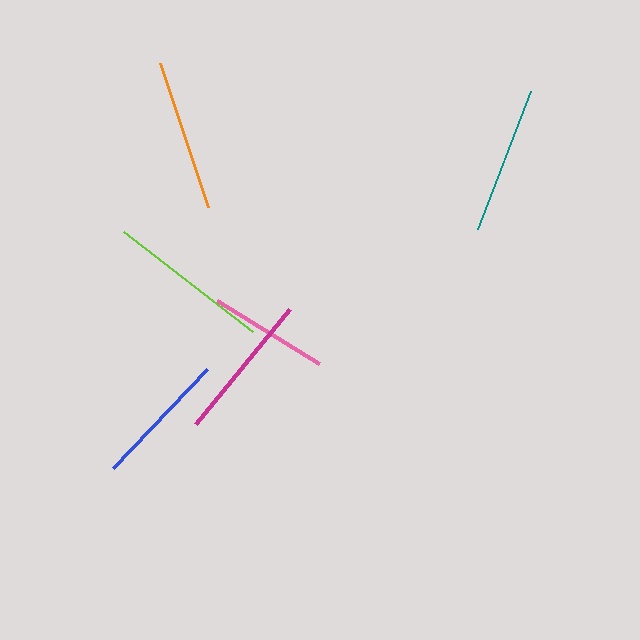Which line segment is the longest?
The lime line is the longest at approximately 163 pixels.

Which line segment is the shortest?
The pink line is the shortest at approximately 119 pixels.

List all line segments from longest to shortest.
From longest to shortest: lime, orange, magenta, teal, blue, pink.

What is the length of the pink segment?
The pink segment is approximately 119 pixels long.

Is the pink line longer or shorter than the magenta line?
The magenta line is longer than the pink line.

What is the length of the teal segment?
The teal segment is approximately 147 pixels long.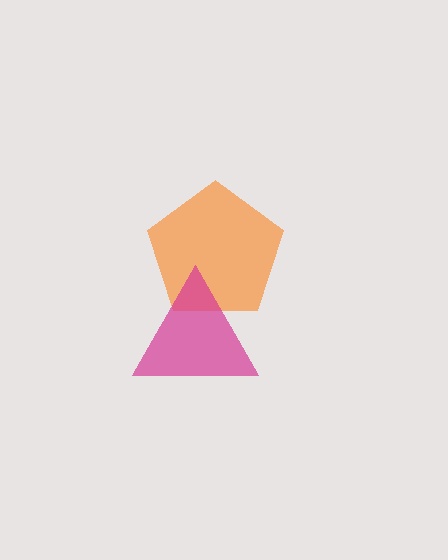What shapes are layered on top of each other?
The layered shapes are: an orange pentagon, a magenta triangle.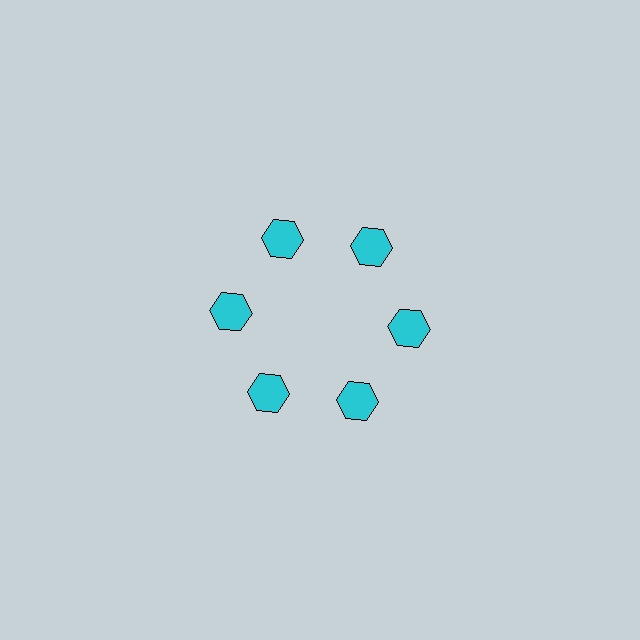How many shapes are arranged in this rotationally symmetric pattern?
There are 6 shapes, arranged in 6 groups of 1.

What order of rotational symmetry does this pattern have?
This pattern has 6-fold rotational symmetry.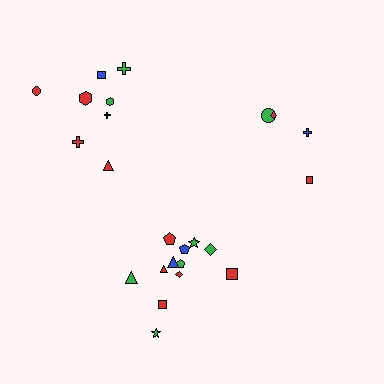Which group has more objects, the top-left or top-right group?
The top-left group.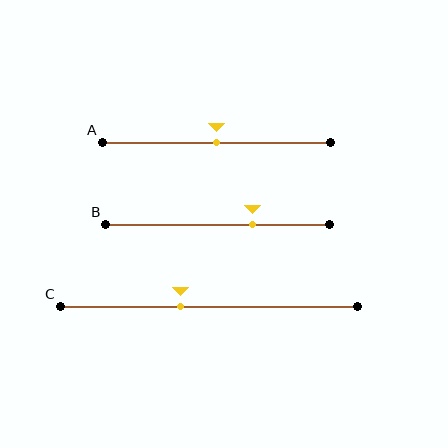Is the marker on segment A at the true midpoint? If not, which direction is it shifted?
Yes, the marker on segment A is at the true midpoint.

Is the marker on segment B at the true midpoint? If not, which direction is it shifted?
No, the marker on segment B is shifted to the right by about 16% of the segment length.